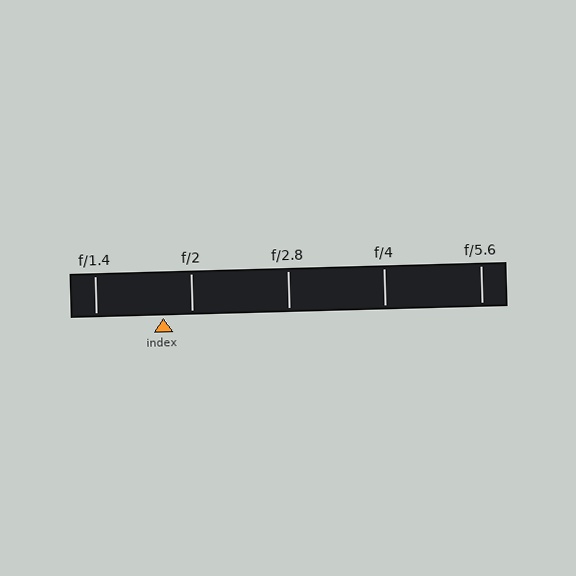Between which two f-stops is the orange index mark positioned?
The index mark is between f/1.4 and f/2.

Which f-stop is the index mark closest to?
The index mark is closest to f/2.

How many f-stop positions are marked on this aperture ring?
There are 5 f-stop positions marked.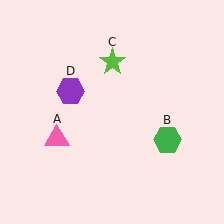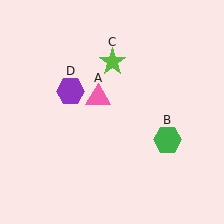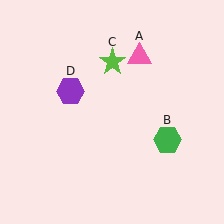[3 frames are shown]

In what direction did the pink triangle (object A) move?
The pink triangle (object A) moved up and to the right.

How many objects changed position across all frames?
1 object changed position: pink triangle (object A).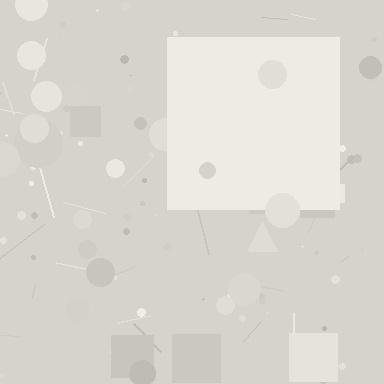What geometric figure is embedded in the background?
A square is embedded in the background.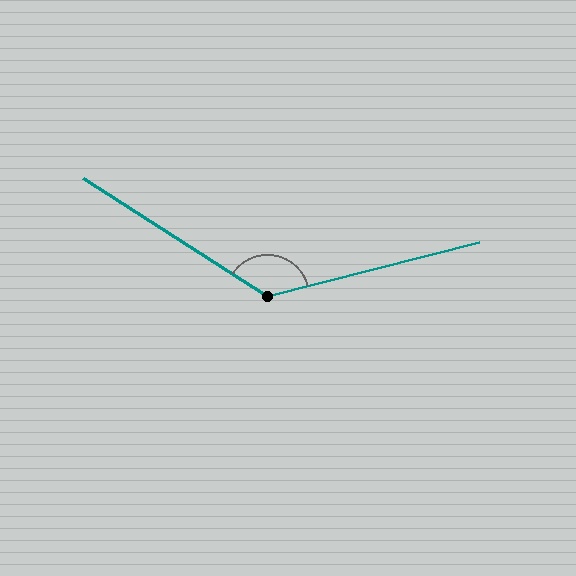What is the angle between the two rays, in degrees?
Approximately 133 degrees.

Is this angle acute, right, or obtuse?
It is obtuse.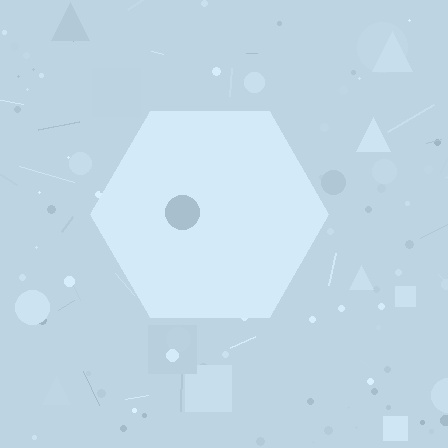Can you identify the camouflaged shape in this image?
The camouflaged shape is a hexagon.